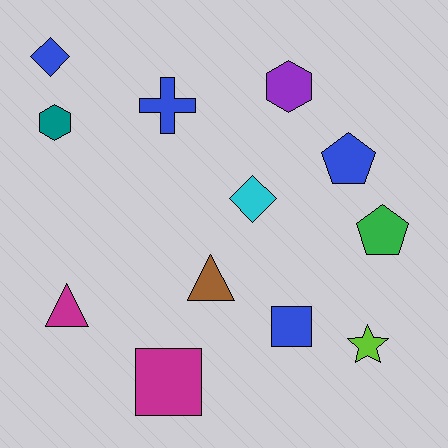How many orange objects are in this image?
There are no orange objects.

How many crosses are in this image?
There is 1 cross.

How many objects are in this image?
There are 12 objects.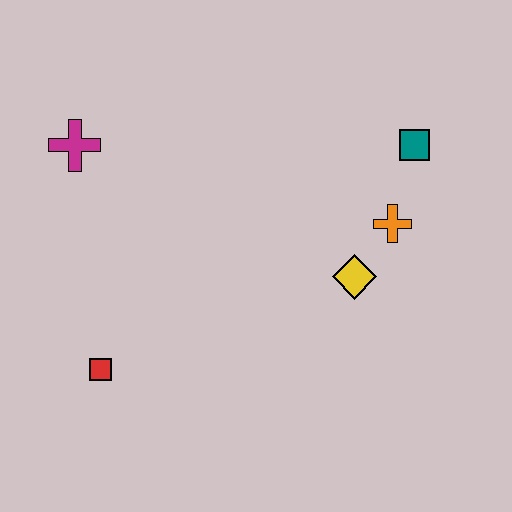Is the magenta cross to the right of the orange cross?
No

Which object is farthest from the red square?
The teal square is farthest from the red square.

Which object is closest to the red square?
The magenta cross is closest to the red square.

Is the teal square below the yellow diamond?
No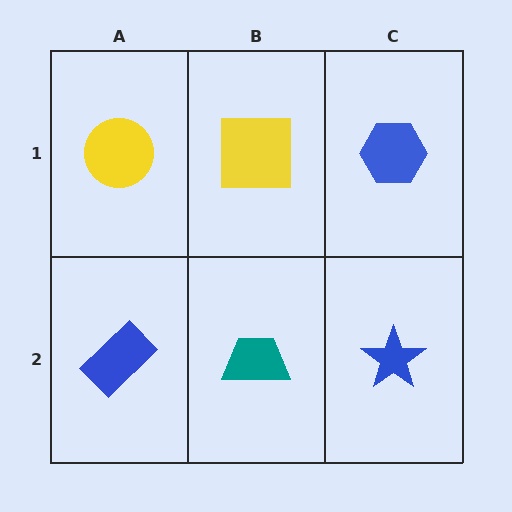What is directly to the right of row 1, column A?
A yellow square.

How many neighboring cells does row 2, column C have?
2.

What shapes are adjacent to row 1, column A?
A blue rectangle (row 2, column A), a yellow square (row 1, column B).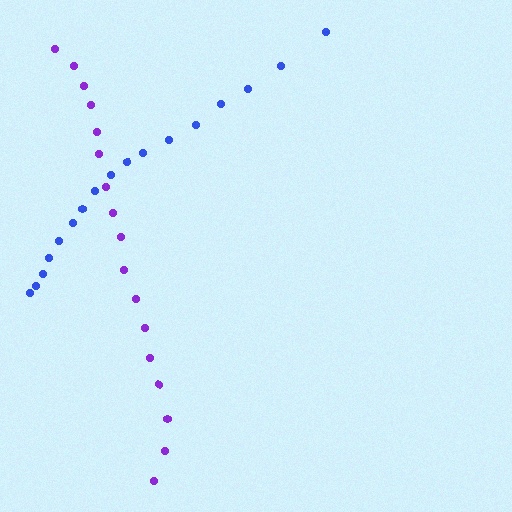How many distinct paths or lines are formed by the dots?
There are 2 distinct paths.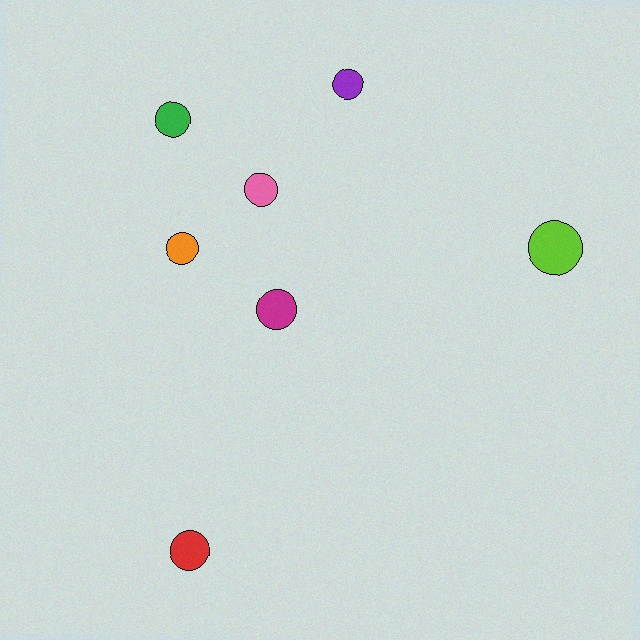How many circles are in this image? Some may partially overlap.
There are 7 circles.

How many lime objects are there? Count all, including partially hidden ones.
There is 1 lime object.